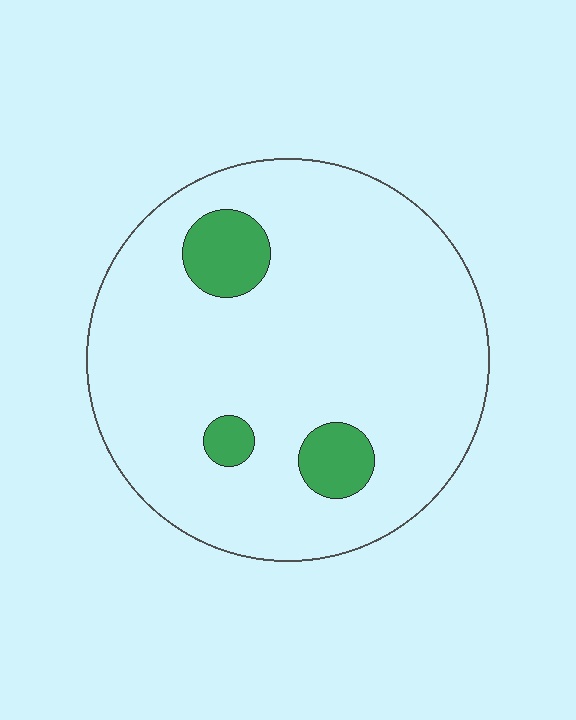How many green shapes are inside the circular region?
3.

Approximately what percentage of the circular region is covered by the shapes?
Approximately 10%.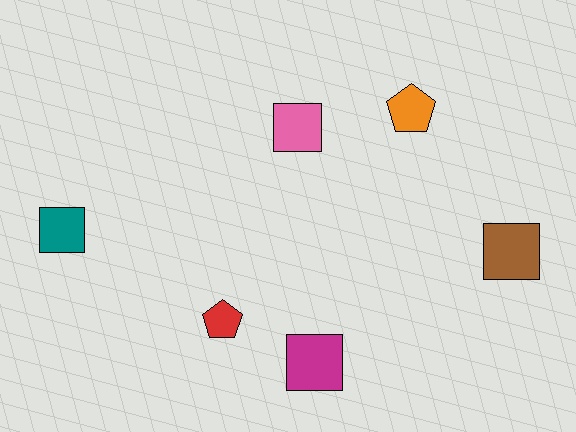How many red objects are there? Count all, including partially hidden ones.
There is 1 red object.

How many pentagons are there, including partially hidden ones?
There are 2 pentagons.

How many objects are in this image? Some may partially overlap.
There are 6 objects.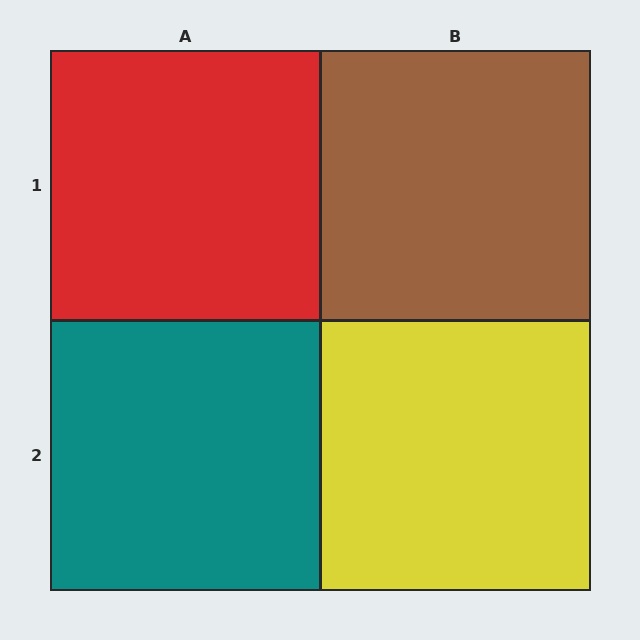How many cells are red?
1 cell is red.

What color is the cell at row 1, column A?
Red.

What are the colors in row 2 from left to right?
Teal, yellow.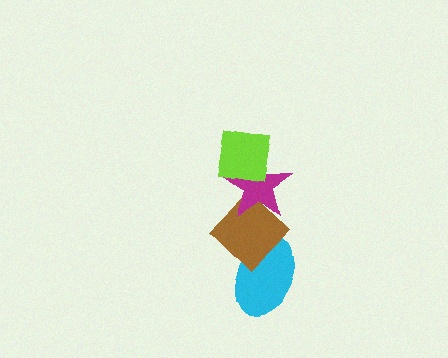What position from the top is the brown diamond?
The brown diamond is 3rd from the top.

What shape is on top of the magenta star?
The lime square is on top of the magenta star.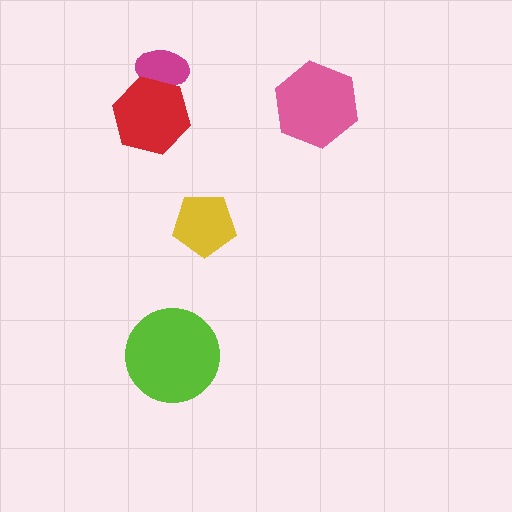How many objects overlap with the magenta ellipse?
1 object overlaps with the magenta ellipse.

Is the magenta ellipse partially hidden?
Yes, it is partially covered by another shape.